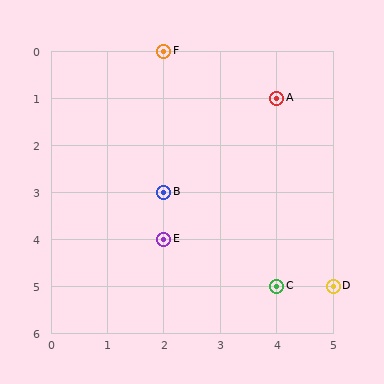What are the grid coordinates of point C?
Point C is at grid coordinates (4, 5).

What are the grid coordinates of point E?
Point E is at grid coordinates (2, 4).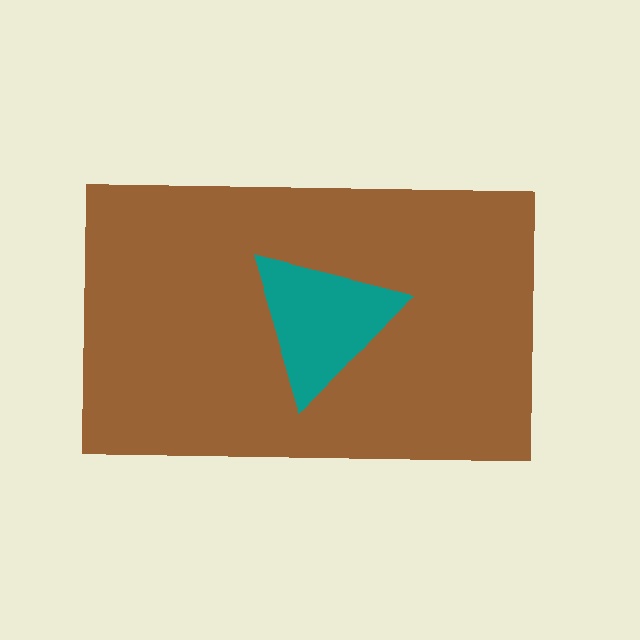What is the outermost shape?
The brown rectangle.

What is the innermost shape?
The teal triangle.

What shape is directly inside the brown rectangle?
The teal triangle.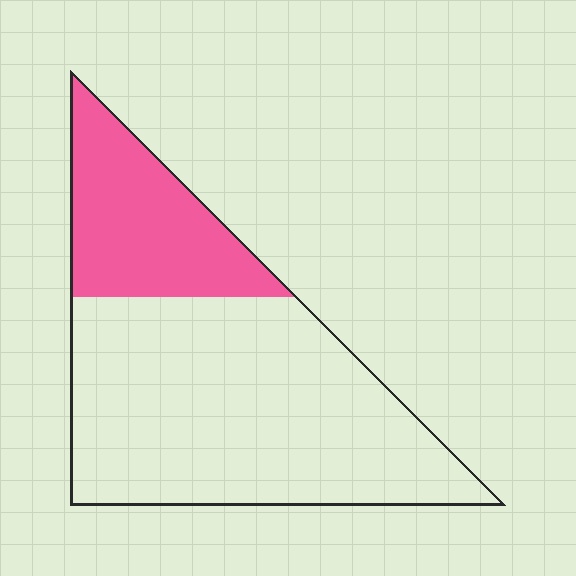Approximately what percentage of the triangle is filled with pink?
Approximately 25%.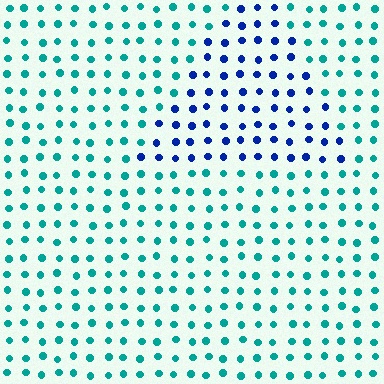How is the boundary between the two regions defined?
The boundary is defined purely by a slight shift in hue (about 52 degrees). Spacing, size, and orientation are identical on both sides.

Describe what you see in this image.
The image is filled with small teal elements in a uniform arrangement. A triangle-shaped region is visible where the elements are tinted to a slightly different hue, forming a subtle color boundary.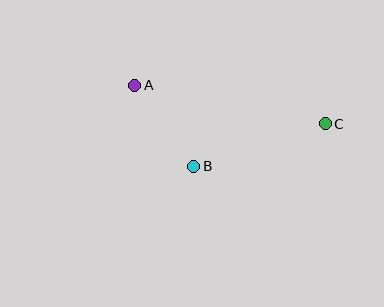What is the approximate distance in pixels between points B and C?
The distance between B and C is approximately 138 pixels.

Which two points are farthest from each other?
Points A and C are farthest from each other.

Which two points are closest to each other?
Points A and B are closest to each other.